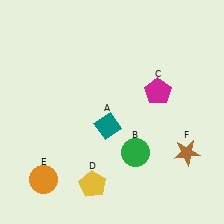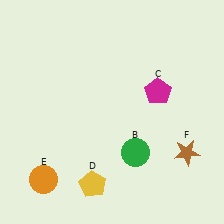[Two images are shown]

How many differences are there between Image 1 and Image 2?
There is 1 difference between the two images.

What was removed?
The teal diamond (A) was removed in Image 2.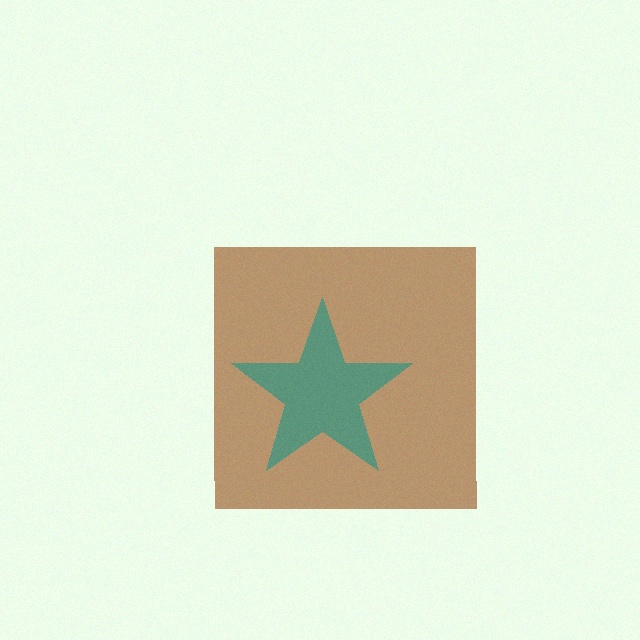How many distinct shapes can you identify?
There are 2 distinct shapes: a brown square, a teal star.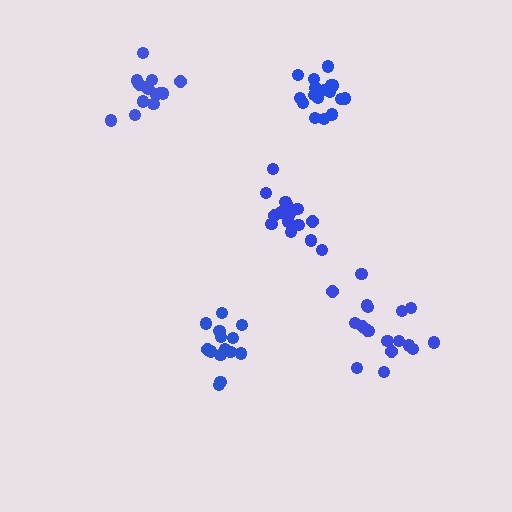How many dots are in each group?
Group 1: 16 dots, Group 2: 14 dots, Group 3: 14 dots, Group 4: 19 dots, Group 5: 18 dots (81 total).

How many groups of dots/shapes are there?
There are 5 groups.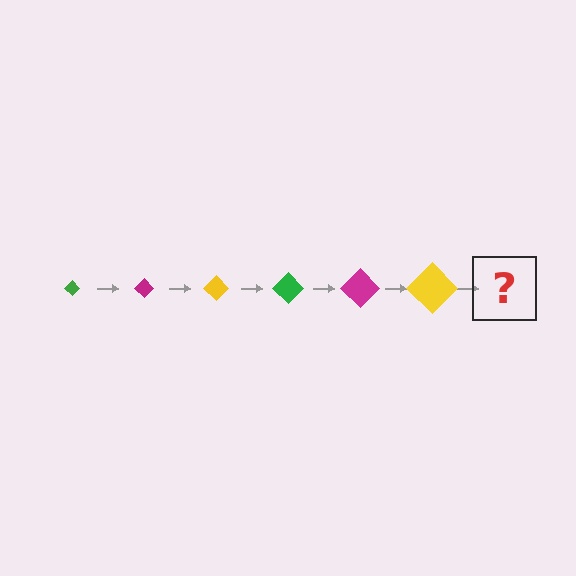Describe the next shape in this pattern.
It should be a green diamond, larger than the previous one.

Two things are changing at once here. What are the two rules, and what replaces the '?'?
The two rules are that the diamond grows larger each step and the color cycles through green, magenta, and yellow. The '?' should be a green diamond, larger than the previous one.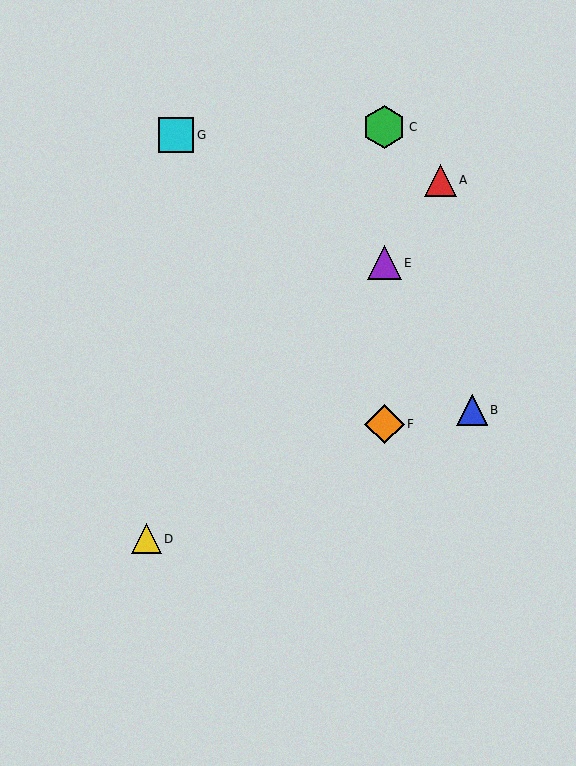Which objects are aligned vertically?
Objects C, E, F are aligned vertically.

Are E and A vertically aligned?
No, E is at x≈384 and A is at x≈441.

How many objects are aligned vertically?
3 objects (C, E, F) are aligned vertically.